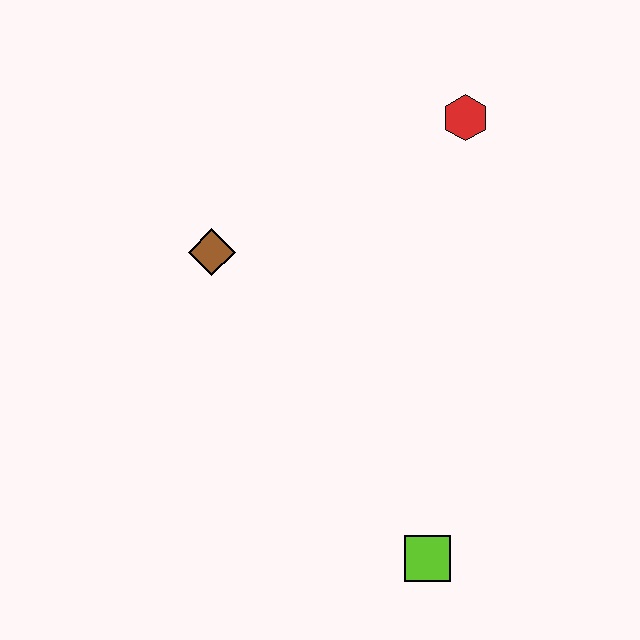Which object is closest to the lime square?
The brown diamond is closest to the lime square.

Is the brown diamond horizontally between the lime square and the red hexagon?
No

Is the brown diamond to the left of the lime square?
Yes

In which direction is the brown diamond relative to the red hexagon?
The brown diamond is to the left of the red hexagon.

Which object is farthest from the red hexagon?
The lime square is farthest from the red hexagon.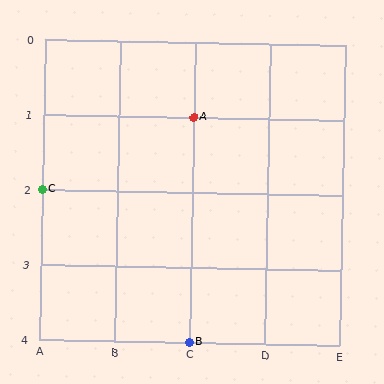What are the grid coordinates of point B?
Point B is at grid coordinates (C, 4).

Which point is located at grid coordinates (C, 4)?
Point B is at (C, 4).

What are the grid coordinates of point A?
Point A is at grid coordinates (C, 1).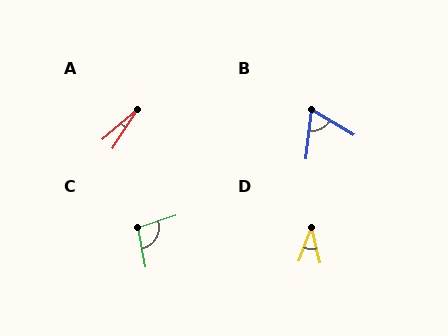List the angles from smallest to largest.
A (17°), D (34°), B (65°), C (98°).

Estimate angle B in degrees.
Approximately 65 degrees.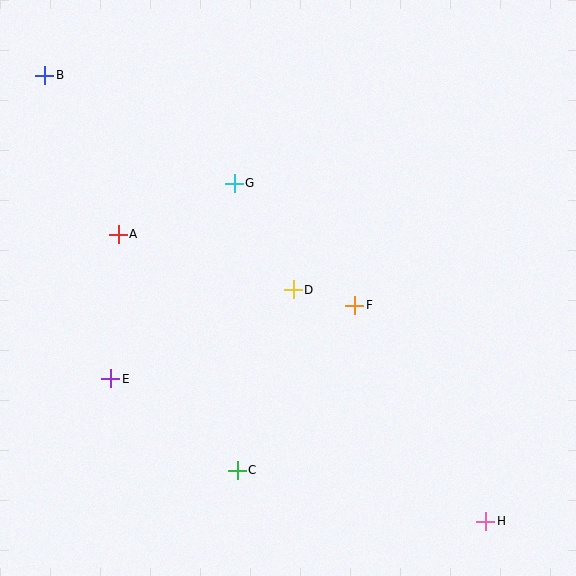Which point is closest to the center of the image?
Point D at (293, 290) is closest to the center.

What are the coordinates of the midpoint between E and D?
The midpoint between E and D is at (202, 334).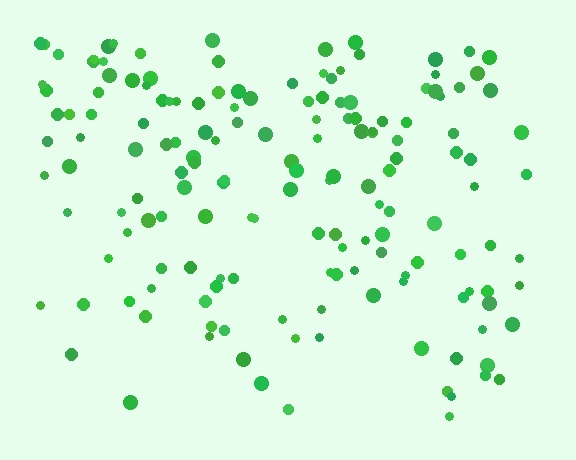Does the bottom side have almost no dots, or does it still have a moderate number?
Still a moderate number, just noticeably fewer than the top.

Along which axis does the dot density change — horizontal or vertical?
Vertical.